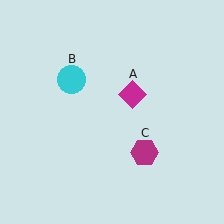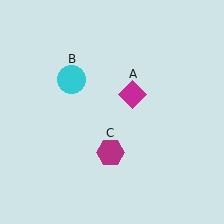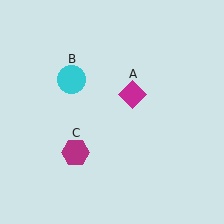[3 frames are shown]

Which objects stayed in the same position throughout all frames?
Magenta diamond (object A) and cyan circle (object B) remained stationary.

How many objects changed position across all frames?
1 object changed position: magenta hexagon (object C).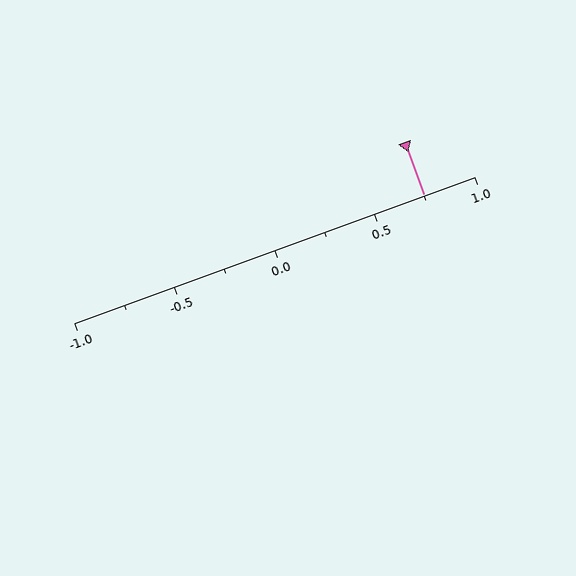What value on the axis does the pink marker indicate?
The marker indicates approximately 0.75.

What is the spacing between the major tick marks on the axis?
The major ticks are spaced 0.5 apart.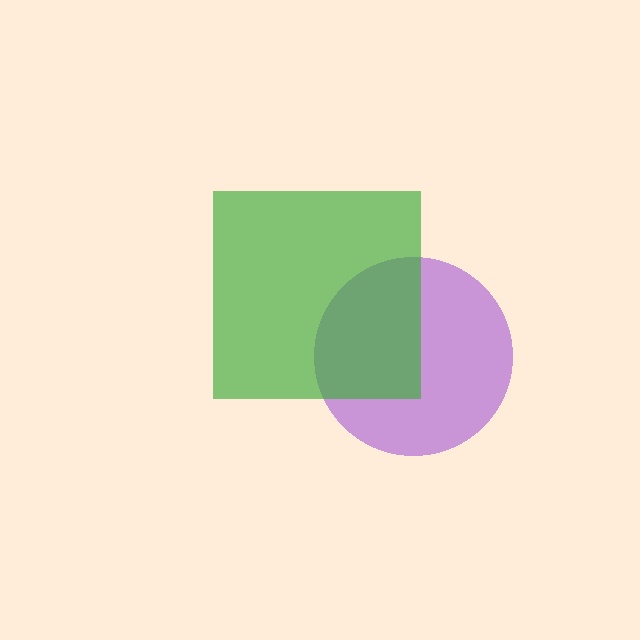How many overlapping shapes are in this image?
There are 2 overlapping shapes in the image.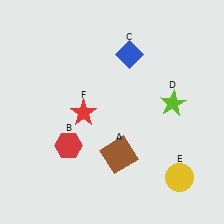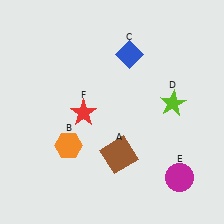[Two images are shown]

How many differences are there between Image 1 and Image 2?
There are 2 differences between the two images.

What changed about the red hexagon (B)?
In Image 1, B is red. In Image 2, it changed to orange.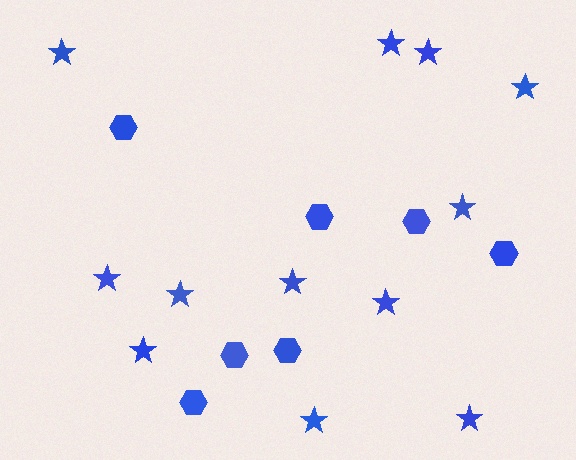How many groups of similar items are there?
There are 2 groups: one group of hexagons (7) and one group of stars (12).